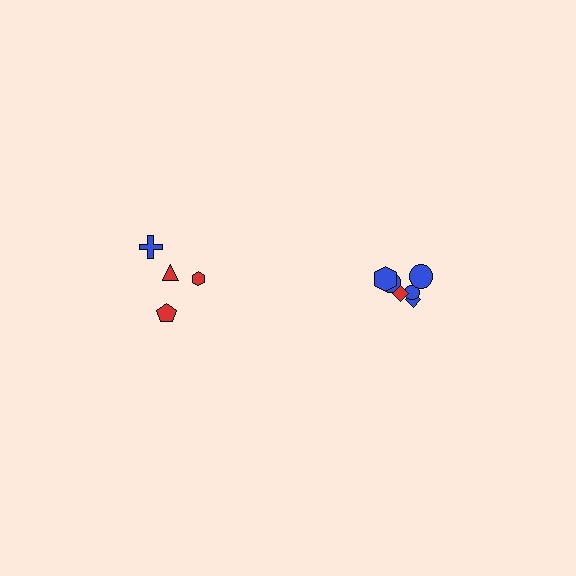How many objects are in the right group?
There are 6 objects.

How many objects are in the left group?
There are 4 objects.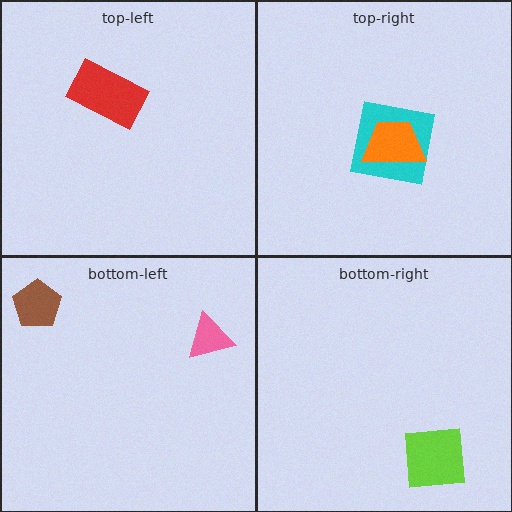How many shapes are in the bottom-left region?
2.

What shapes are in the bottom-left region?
The brown pentagon, the pink triangle.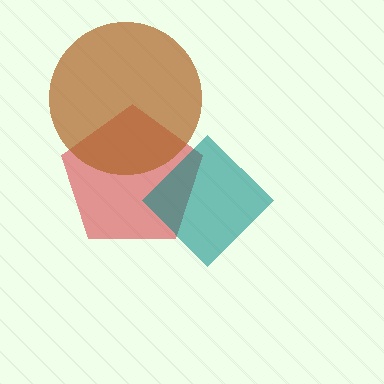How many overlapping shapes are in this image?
There are 3 overlapping shapes in the image.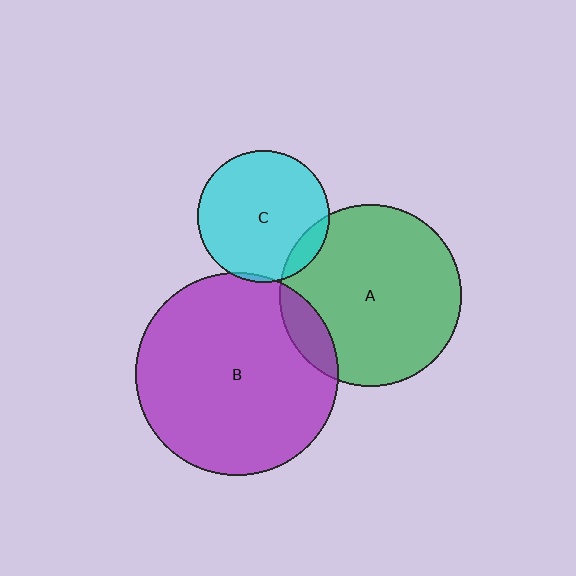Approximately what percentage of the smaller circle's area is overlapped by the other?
Approximately 10%.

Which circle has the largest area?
Circle B (purple).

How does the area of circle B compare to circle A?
Approximately 1.2 times.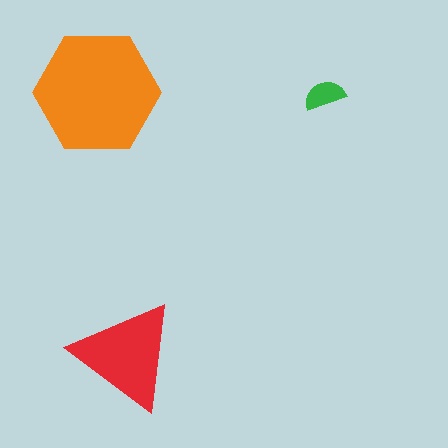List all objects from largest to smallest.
The orange hexagon, the red triangle, the green semicircle.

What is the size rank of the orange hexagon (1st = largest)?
1st.